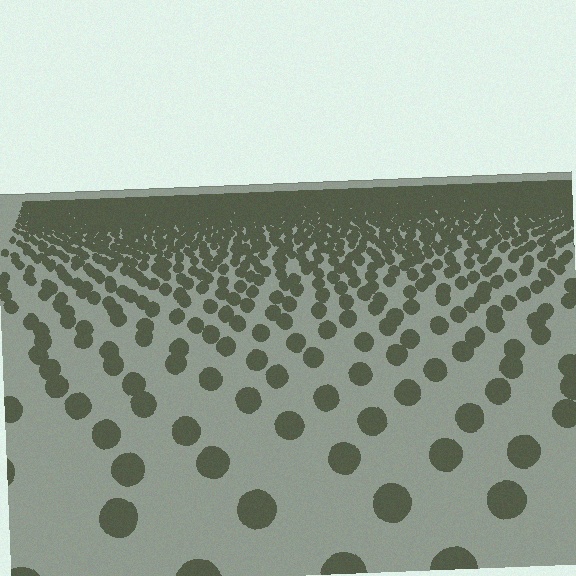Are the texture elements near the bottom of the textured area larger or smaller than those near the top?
Larger. Near the bottom, elements are closer to the viewer and appear at a bigger on-screen size.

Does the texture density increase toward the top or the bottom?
Density increases toward the top.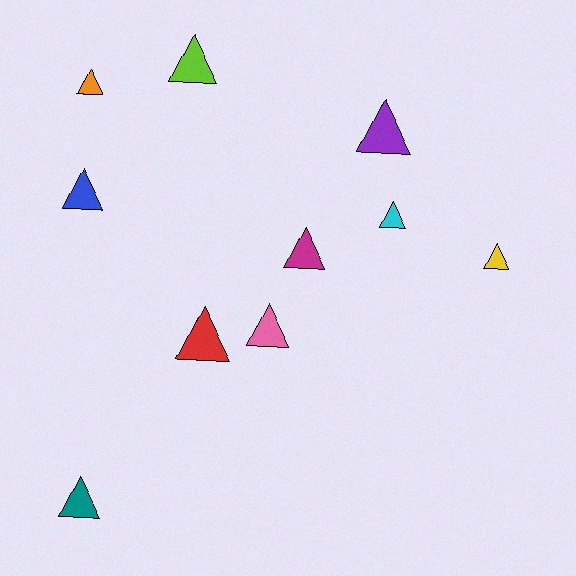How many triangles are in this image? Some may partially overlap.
There are 10 triangles.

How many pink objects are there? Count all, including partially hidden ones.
There is 1 pink object.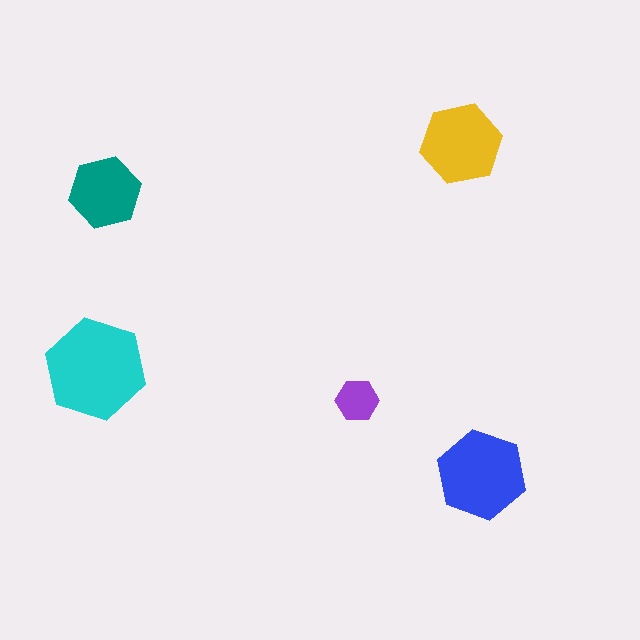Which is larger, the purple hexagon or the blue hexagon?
The blue one.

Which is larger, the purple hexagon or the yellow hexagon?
The yellow one.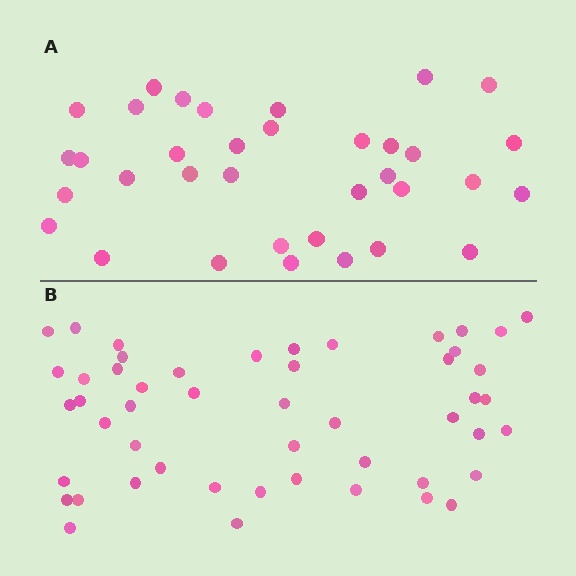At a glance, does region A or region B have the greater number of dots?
Region B (the bottom region) has more dots.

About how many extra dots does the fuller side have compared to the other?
Region B has approximately 15 more dots than region A.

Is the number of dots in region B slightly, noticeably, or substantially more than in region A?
Region B has noticeably more, but not dramatically so. The ratio is roughly 1.4 to 1.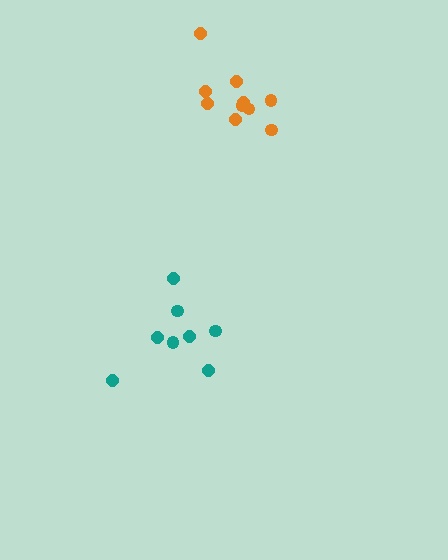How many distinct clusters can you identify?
There are 2 distinct clusters.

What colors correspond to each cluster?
The clusters are colored: orange, teal.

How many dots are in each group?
Group 1: 10 dots, Group 2: 8 dots (18 total).